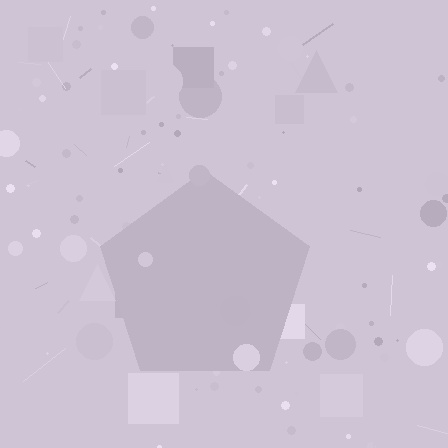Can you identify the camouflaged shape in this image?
The camouflaged shape is a pentagon.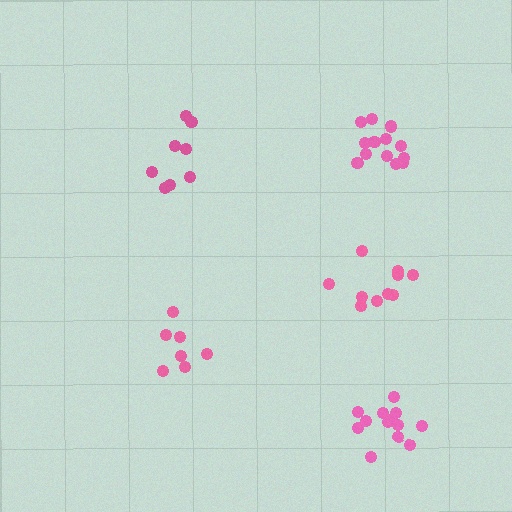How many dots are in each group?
Group 1: 8 dots, Group 2: 10 dots, Group 3: 7 dots, Group 4: 13 dots, Group 5: 13 dots (51 total).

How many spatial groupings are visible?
There are 5 spatial groupings.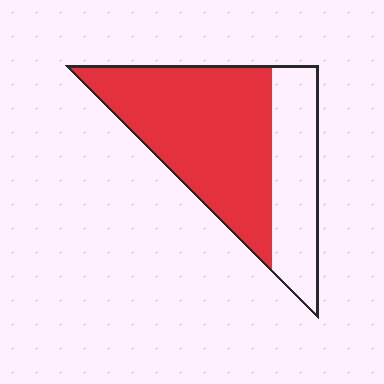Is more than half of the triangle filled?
Yes.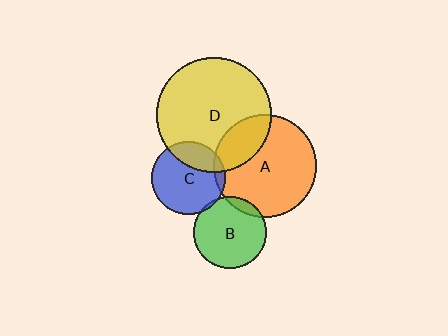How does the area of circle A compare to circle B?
Approximately 2.0 times.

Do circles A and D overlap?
Yes.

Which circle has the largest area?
Circle D (yellow).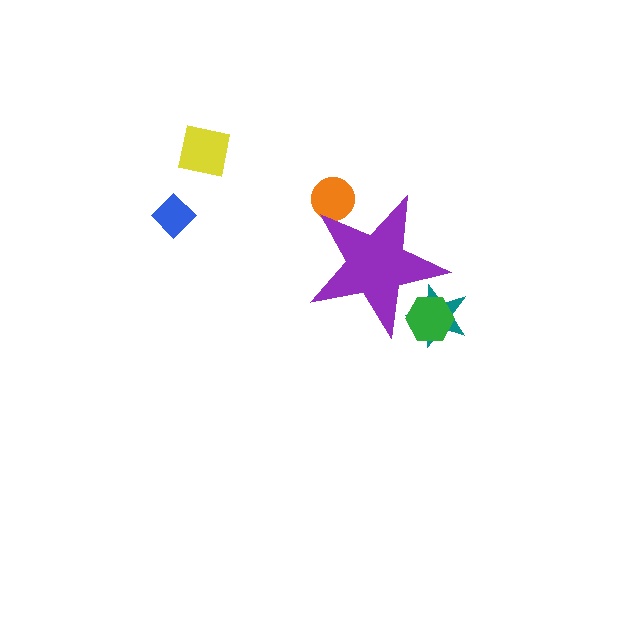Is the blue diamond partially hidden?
No, the blue diamond is fully visible.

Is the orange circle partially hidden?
Yes, the orange circle is partially hidden behind the purple star.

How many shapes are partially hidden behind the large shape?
3 shapes are partially hidden.